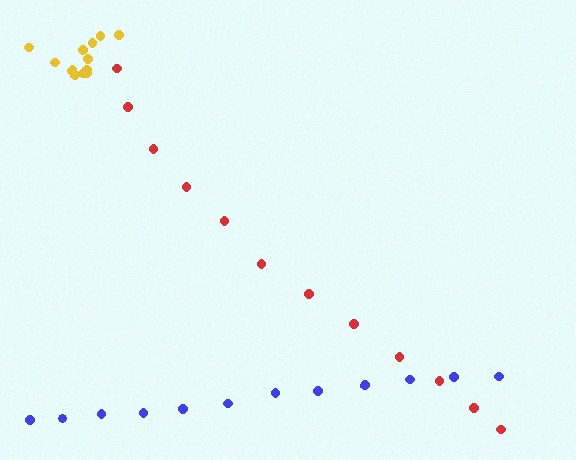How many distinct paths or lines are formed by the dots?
There are 3 distinct paths.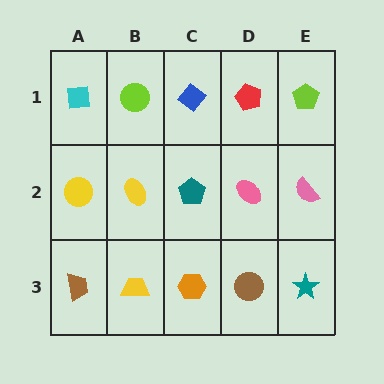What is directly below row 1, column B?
A yellow ellipse.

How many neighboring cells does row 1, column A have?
2.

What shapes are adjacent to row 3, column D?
A pink ellipse (row 2, column D), an orange hexagon (row 3, column C), a teal star (row 3, column E).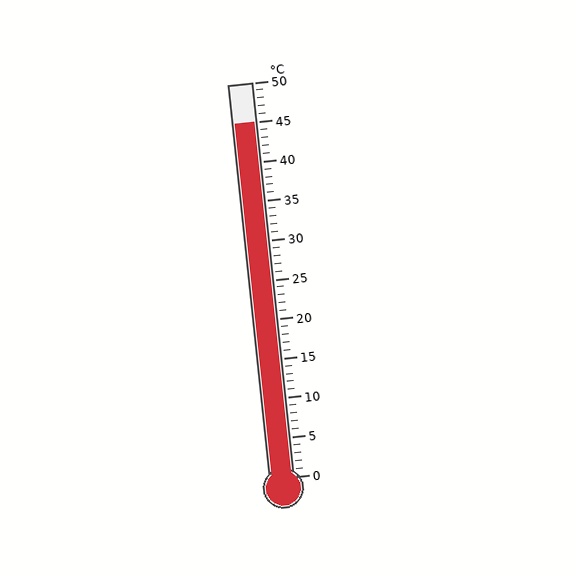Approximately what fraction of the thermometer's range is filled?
The thermometer is filled to approximately 90% of its range.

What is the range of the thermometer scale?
The thermometer scale ranges from 0°C to 50°C.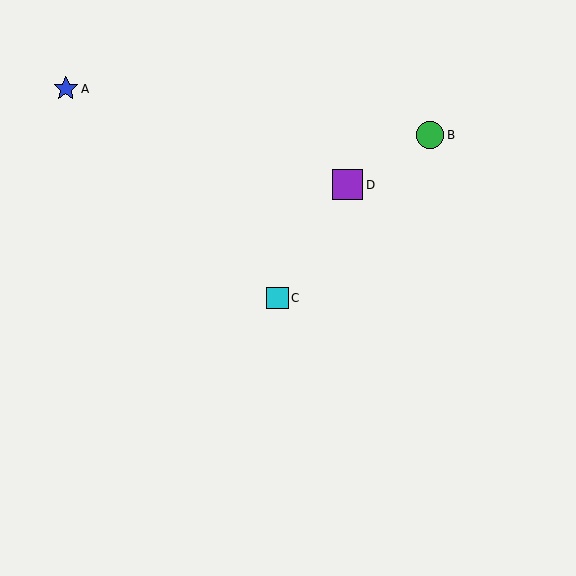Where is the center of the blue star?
The center of the blue star is at (66, 89).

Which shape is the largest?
The purple square (labeled D) is the largest.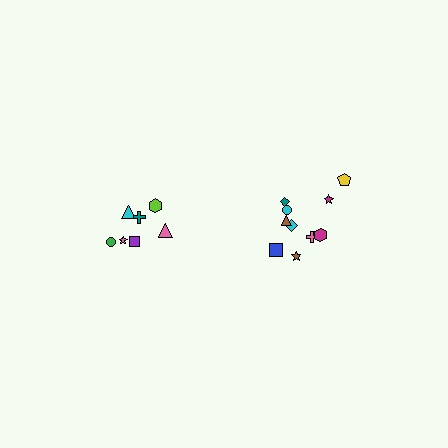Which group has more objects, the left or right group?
The right group.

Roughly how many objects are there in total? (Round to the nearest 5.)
Roughly 15 objects in total.